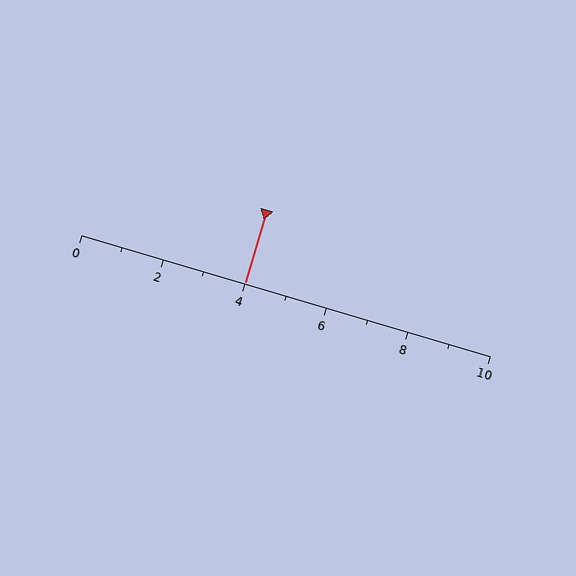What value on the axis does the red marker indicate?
The marker indicates approximately 4.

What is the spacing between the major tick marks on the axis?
The major ticks are spaced 2 apart.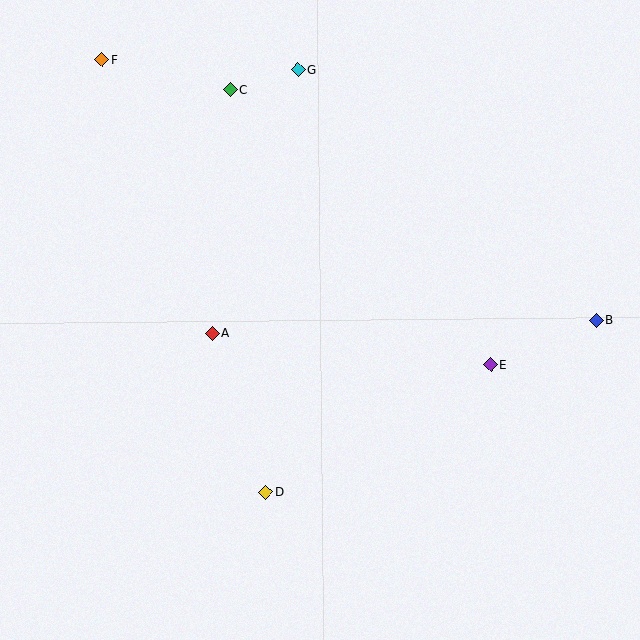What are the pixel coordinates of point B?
Point B is at (596, 320).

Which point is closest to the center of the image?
Point A at (212, 334) is closest to the center.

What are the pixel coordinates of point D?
Point D is at (265, 492).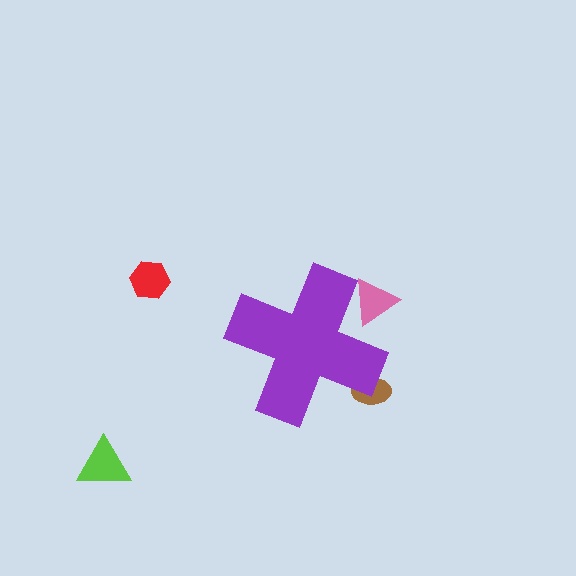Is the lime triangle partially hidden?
No, the lime triangle is fully visible.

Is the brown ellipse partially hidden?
Yes, the brown ellipse is partially hidden behind the purple cross.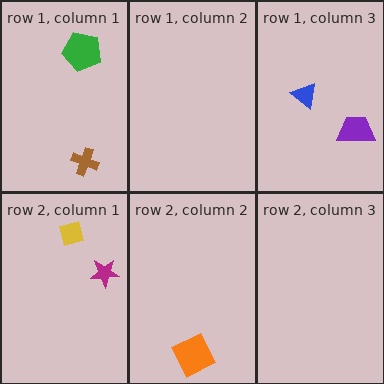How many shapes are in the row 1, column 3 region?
2.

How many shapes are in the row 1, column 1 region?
2.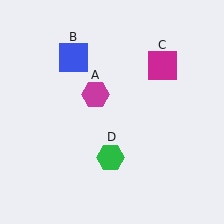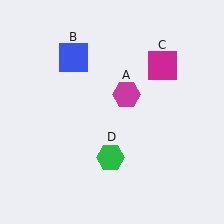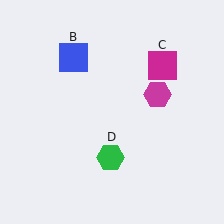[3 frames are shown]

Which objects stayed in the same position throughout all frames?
Blue square (object B) and magenta square (object C) and green hexagon (object D) remained stationary.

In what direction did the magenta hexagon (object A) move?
The magenta hexagon (object A) moved right.